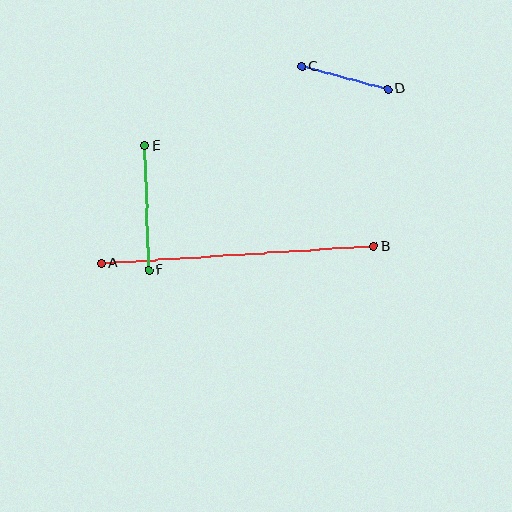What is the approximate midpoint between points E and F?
The midpoint is at approximately (147, 208) pixels.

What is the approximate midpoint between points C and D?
The midpoint is at approximately (345, 78) pixels.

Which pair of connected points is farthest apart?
Points A and B are farthest apart.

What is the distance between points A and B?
The distance is approximately 273 pixels.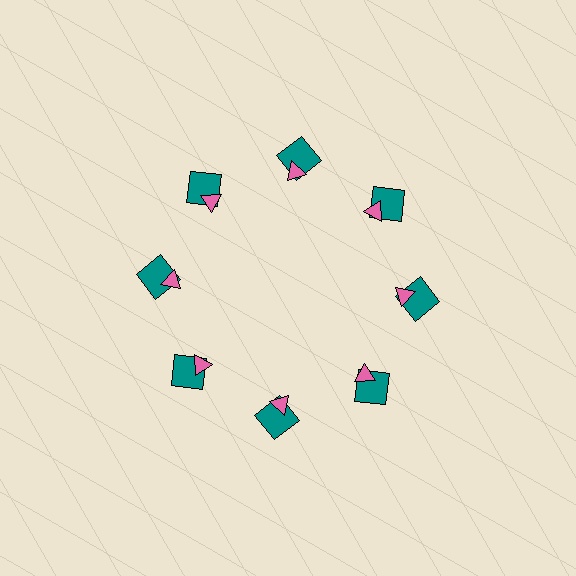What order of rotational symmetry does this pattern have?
This pattern has 8-fold rotational symmetry.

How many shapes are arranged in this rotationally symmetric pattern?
There are 16 shapes, arranged in 8 groups of 2.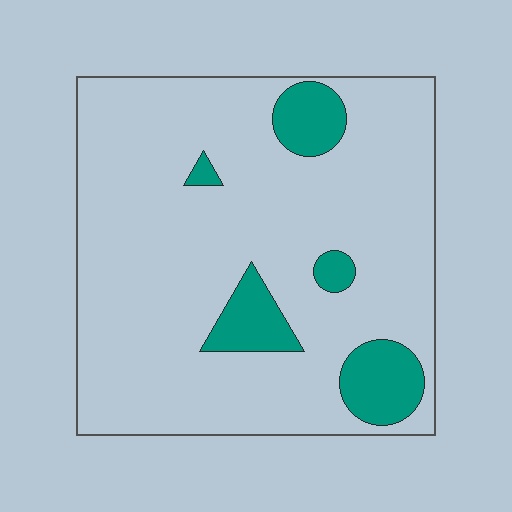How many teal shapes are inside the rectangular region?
5.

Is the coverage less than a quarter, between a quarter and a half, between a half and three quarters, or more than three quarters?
Less than a quarter.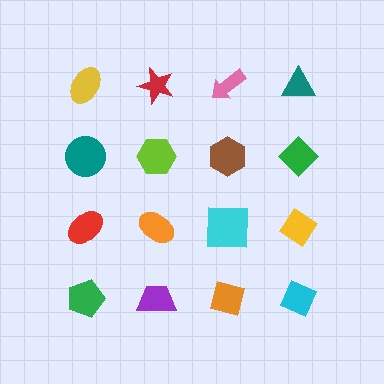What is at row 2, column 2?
A lime hexagon.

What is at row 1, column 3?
A pink arrow.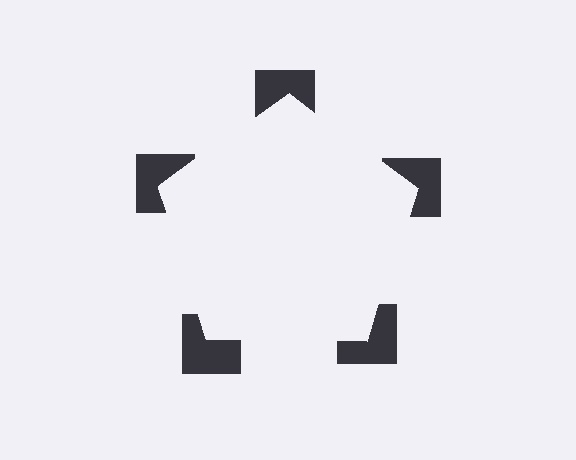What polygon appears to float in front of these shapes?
An illusory pentagon — its edges are inferred from the aligned wedge cuts in the notched squares, not physically drawn.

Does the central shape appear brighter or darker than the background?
It typically appears slightly brighter than the background, even though no actual brightness change is drawn.